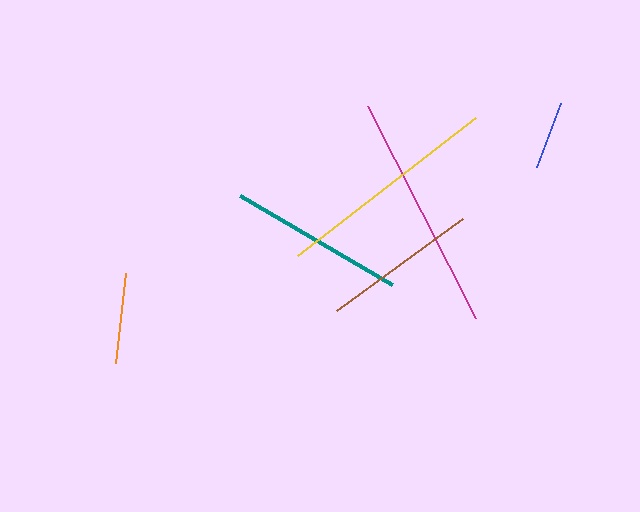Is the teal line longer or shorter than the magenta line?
The magenta line is longer than the teal line.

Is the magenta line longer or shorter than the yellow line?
The magenta line is longer than the yellow line.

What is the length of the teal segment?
The teal segment is approximately 176 pixels long.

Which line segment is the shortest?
The blue line is the shortest at approximately 68 pixels.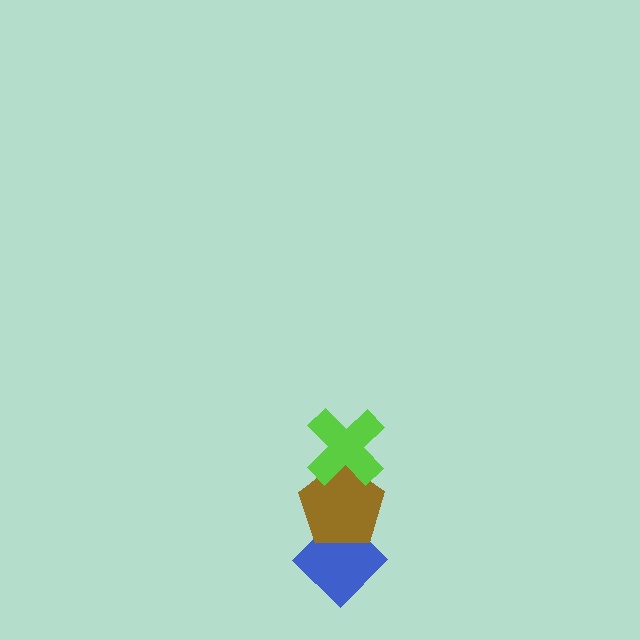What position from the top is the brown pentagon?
The brown pentagon is 2nd from the top.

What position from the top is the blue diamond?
The blue diamond is 3rd from the top.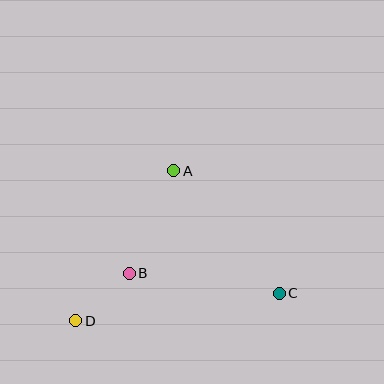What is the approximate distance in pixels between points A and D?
The distance between A and D is approximately 179 pixels.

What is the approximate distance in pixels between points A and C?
The distance between A and C is approximately 162 pixels.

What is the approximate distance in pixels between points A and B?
The distance between A and B is approximately 112 pixels.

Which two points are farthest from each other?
Points C and D are farthest from each other.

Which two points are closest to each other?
Points B and D are closest to each other.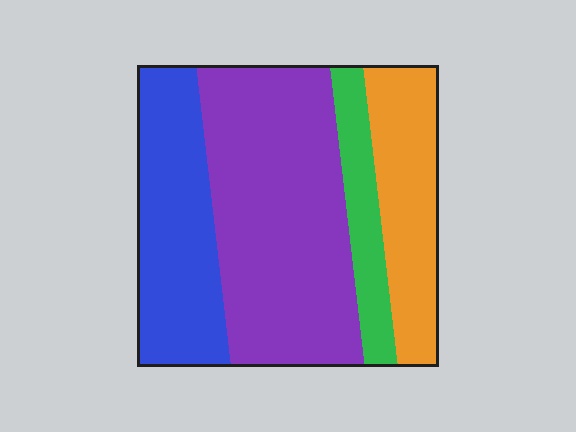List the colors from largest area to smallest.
From largest to smallest: purple, blue, orange, green.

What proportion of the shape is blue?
Blue takes up about one quarter (1/4) of the shape.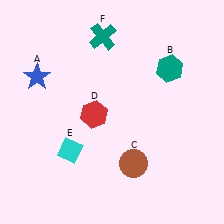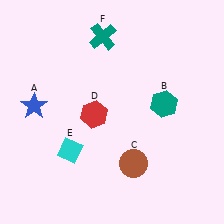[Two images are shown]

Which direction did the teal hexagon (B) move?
The teal hexagon (B) moved down.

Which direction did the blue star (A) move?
The blue star (A) moved down.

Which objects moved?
The objects that moved are: the blue star (A), the teal hexagon (B).